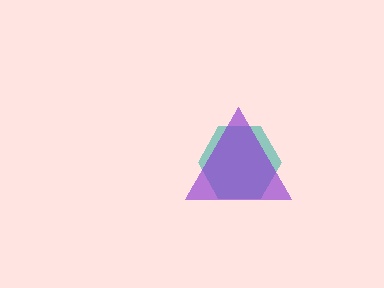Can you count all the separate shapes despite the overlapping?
Yes, there are 2 separate shapes.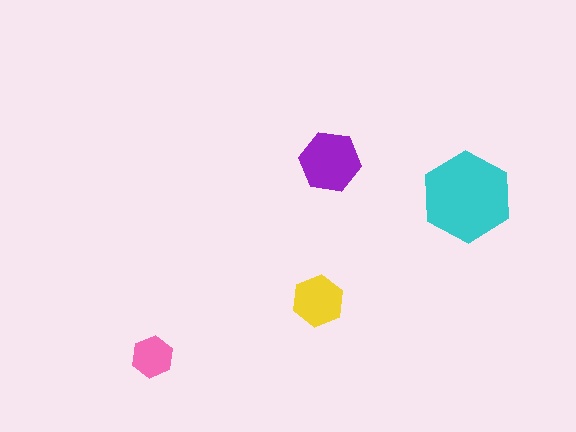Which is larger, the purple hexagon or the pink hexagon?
The purple one.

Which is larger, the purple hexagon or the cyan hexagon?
The cyan one.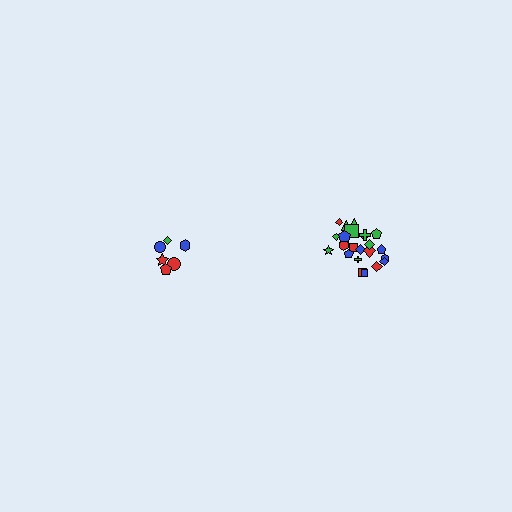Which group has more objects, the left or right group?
The right group.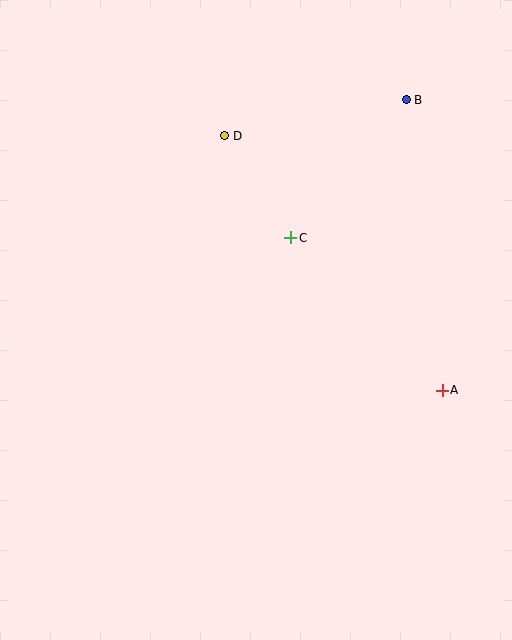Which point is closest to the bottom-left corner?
Point C is closest to the bottom-left corner.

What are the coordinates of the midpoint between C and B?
The midpoint between C and B is at (348, 169).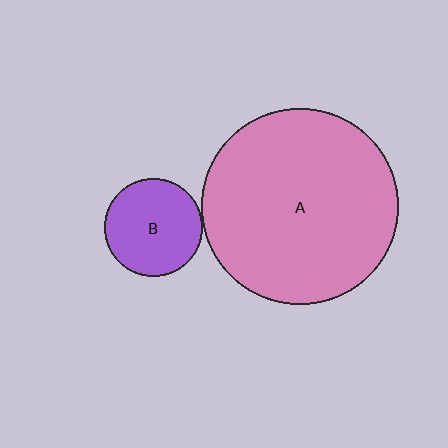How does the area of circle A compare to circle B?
Approximately 4.1 times.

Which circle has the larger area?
Circle A (pink).